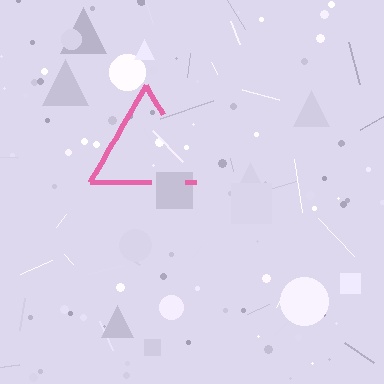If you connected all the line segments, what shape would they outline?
They would outline a triangle.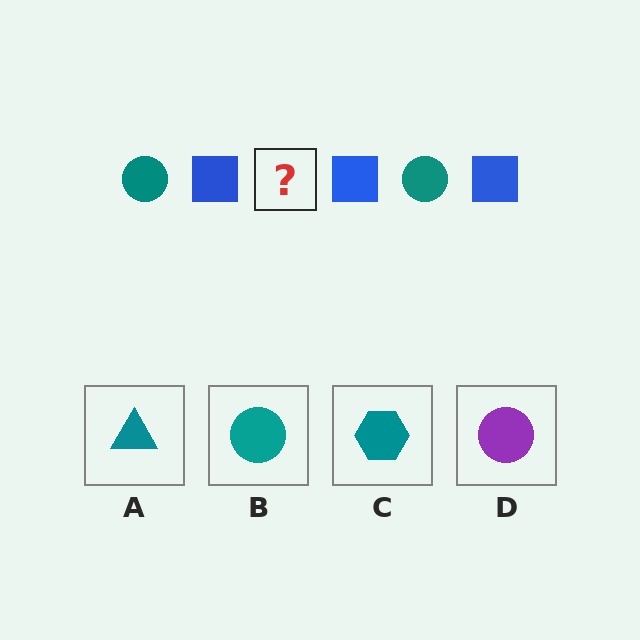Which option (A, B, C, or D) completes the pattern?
B.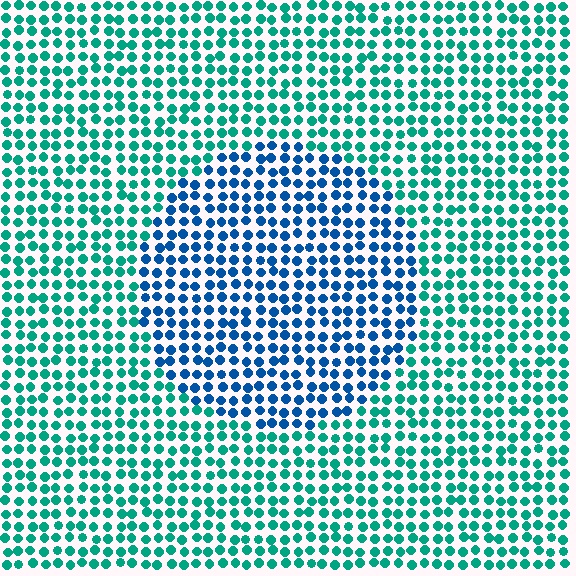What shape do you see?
I see a circle.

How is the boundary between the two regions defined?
The boundary is defined purely by a slight shift in hue (about 43 degrees). Spacing, size, and orientation are identical on both sides.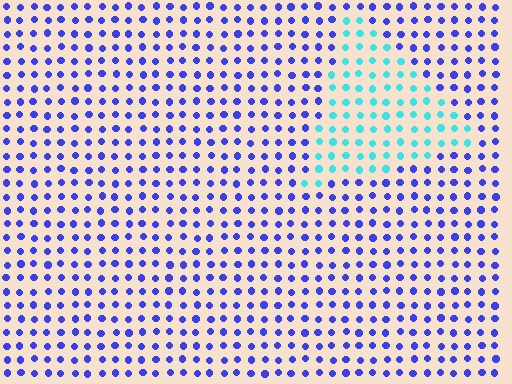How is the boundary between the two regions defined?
The boundary is defined purely by a slight shift in hue (about 59 degrees). Spacing, size, and orientation are identical on both sides.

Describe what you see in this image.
The image is filled with small blue elements in a uniform arrangement. A triangle-shaped region is visible where the elements are tinted to a slightly different hue, forming a subtle color boundary.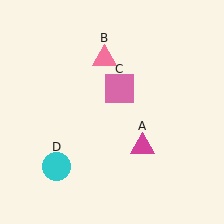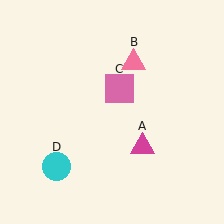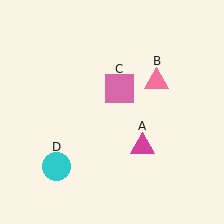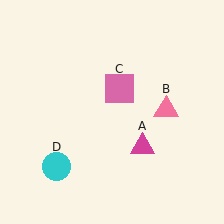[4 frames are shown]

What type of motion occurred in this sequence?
The pink triangle (object B) rotated clockwise around the center of the scene.